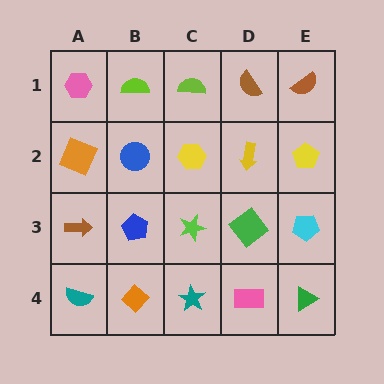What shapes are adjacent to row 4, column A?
A brown arrow (row 3, column A), an orange diamond (row 4, column B).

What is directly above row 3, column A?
An orange square.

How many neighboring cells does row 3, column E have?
3.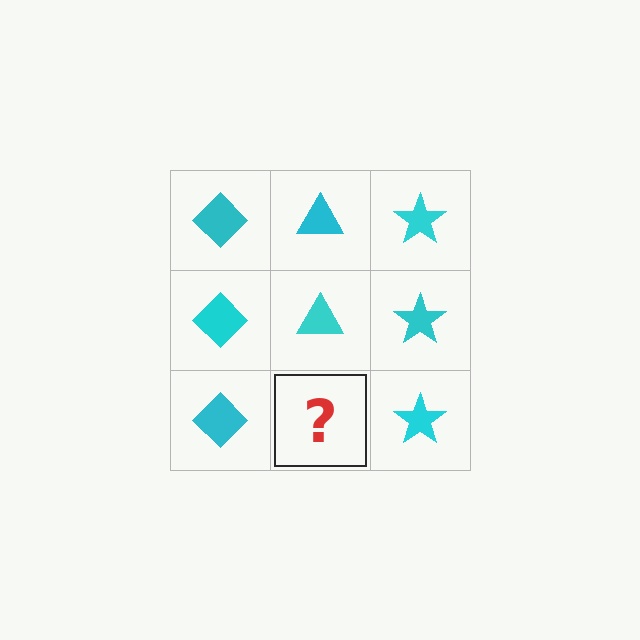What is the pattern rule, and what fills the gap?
The rule is that each column has a consistent shape. The gap should be filled with a cyan triangle.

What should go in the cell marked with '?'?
The missing cell should contain a cyan triangle.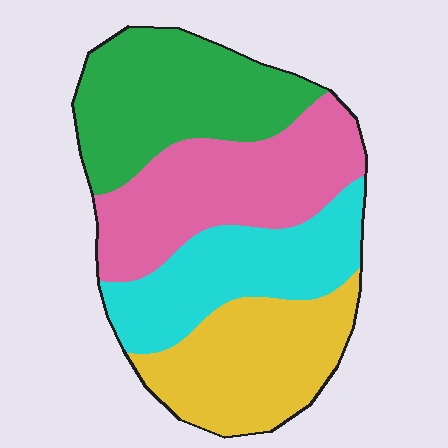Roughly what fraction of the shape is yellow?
Yellow takes up about one quarter (1/4) of the shape.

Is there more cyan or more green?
Green.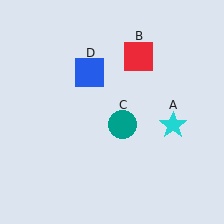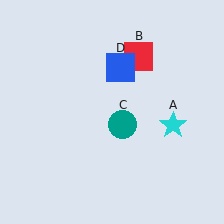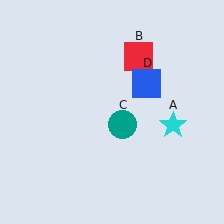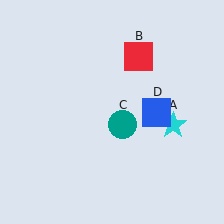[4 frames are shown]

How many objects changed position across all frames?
1 object changed position: blue square (object D).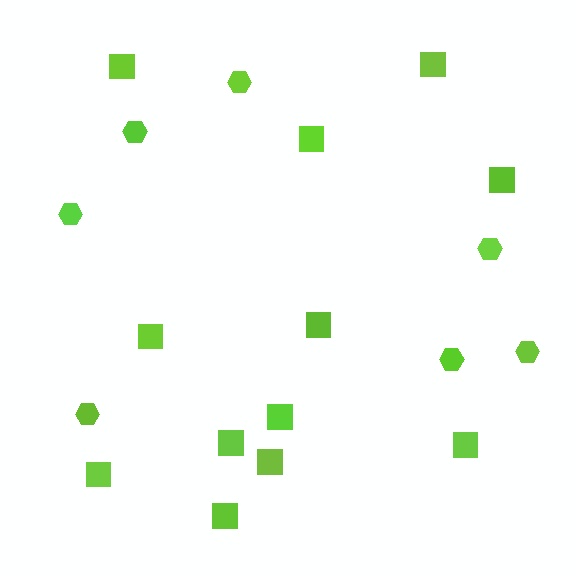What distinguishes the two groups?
There are 2 groups: one group of squares (12) and one group of hexagons (7).